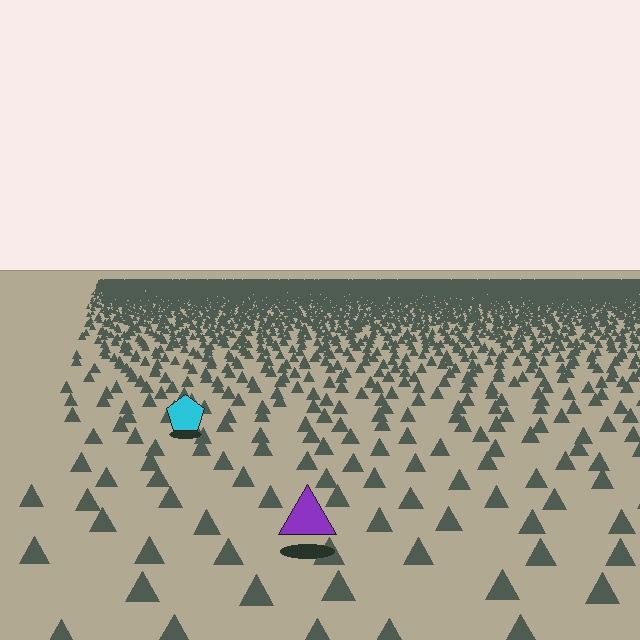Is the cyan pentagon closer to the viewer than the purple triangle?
No. The purple triangle is closer — you can tell from the texture gradient: the ground texture is coarser near it.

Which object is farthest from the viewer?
The cyan pentagon is farthest from the viewer. It appears smaller and the ground texture around it is denser.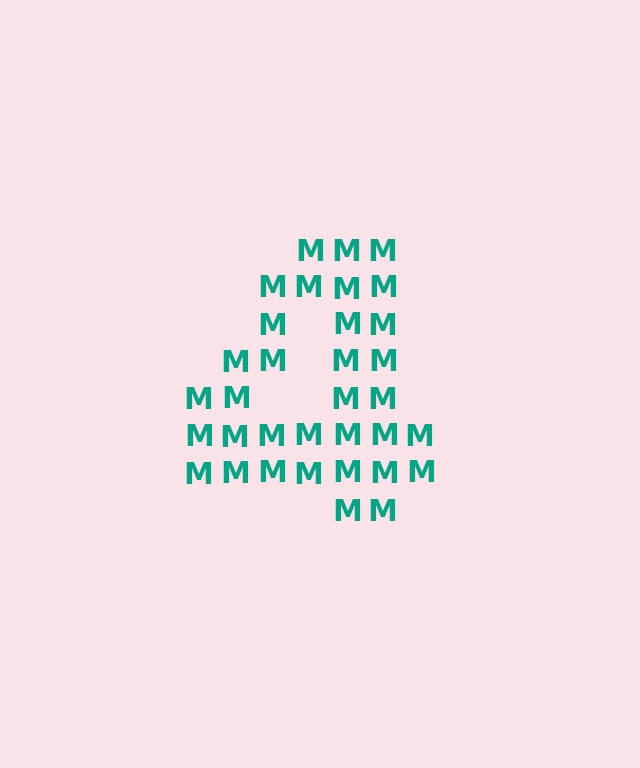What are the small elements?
The small elements are letter M's.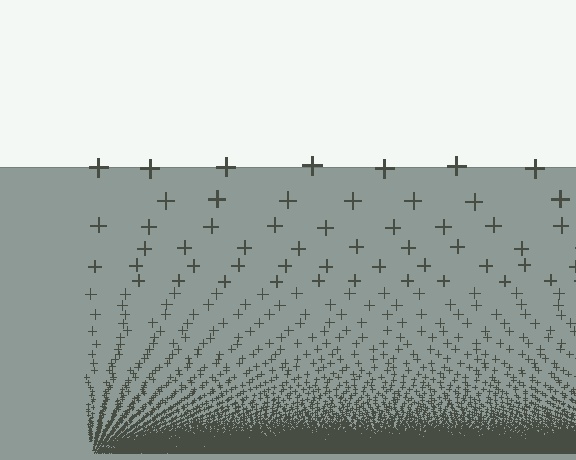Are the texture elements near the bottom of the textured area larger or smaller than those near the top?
Smaller. The gradient is inverted — elements near the bottom are smaller and denser.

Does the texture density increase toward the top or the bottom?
Density increases toward the bottom.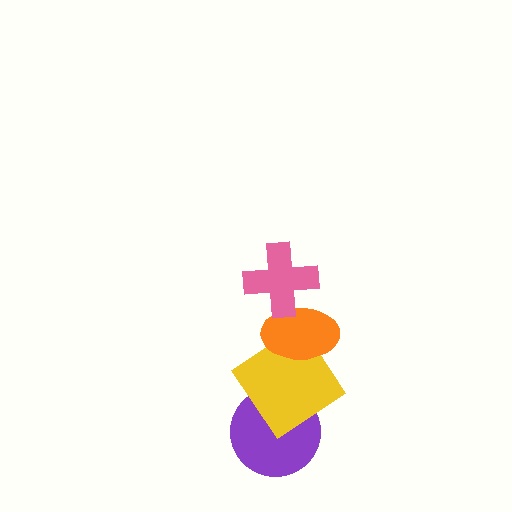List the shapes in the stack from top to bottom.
From top to bottom: the pink cross, the orange ellipse, the yellow diamond, the purple circle.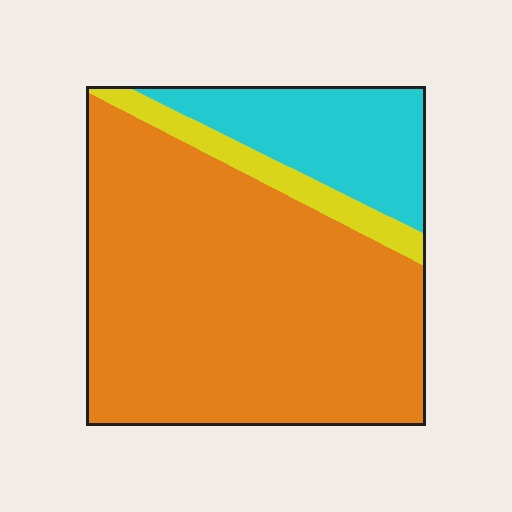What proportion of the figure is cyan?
Cyan covers around 20% of the figure.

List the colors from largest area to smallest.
From largest to smallest: orange, cyan, yellow.